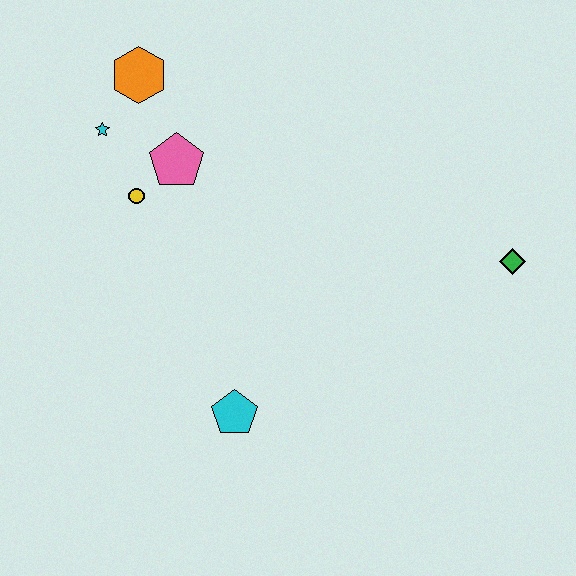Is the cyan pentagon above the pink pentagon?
No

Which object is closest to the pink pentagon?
The yellow circle is closest to the pink pentagon.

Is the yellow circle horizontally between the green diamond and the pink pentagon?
No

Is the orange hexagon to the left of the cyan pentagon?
Yes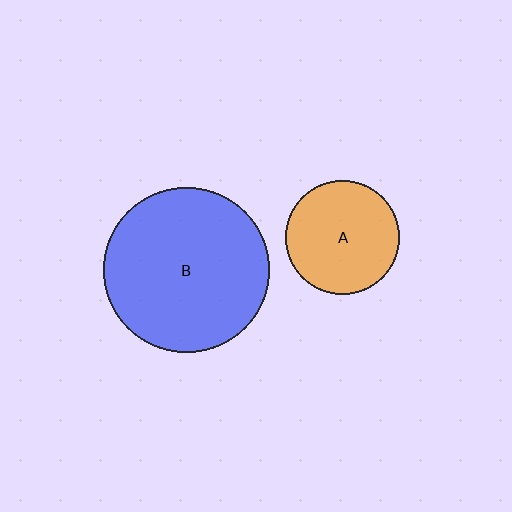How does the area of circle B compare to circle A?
Approximately 2.1 times.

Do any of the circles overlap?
No, none of the circles overlap.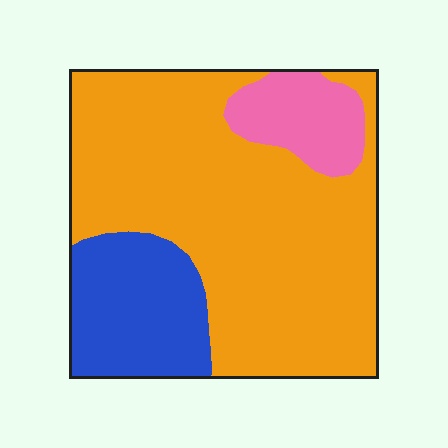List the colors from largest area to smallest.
From largest to smallest: orange, blue, pink.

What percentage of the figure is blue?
Blue takes up about one fifth (1/5) of the figure.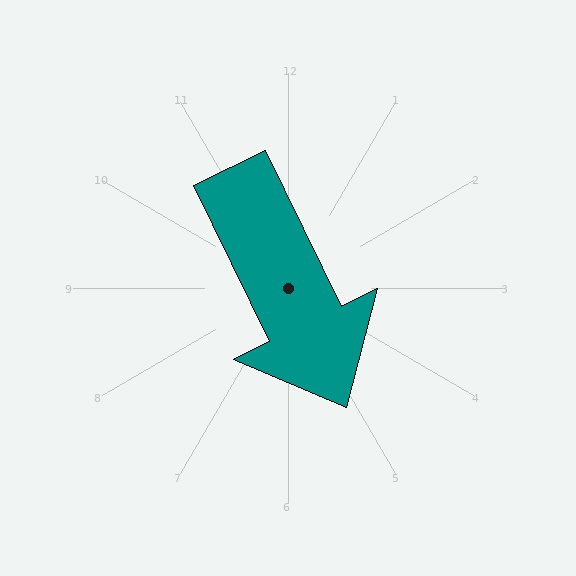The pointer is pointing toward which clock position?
Roughly 5 o'clock.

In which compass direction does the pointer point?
Southeast.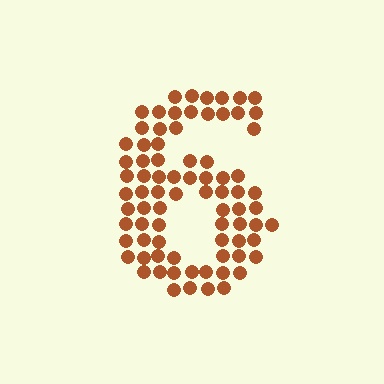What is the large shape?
The large shape is the digit 6.